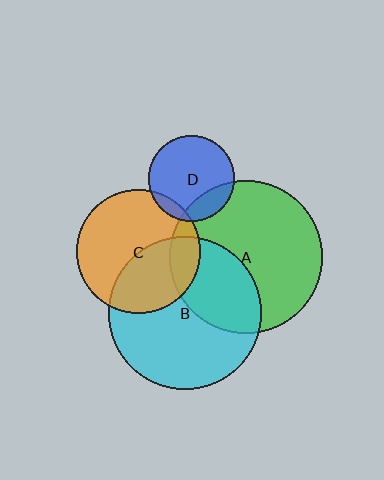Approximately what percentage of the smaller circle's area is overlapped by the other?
Approximately 20%.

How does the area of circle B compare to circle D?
Approximately 3.2 times.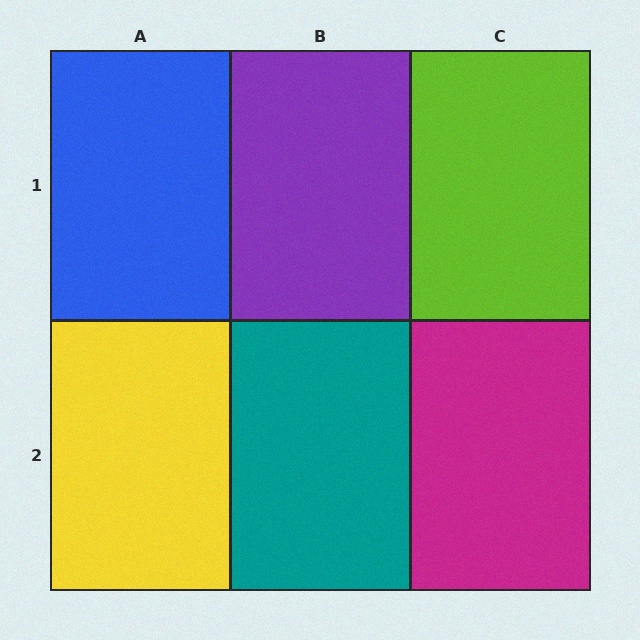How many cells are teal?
1 cell is teal.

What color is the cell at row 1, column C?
Lime.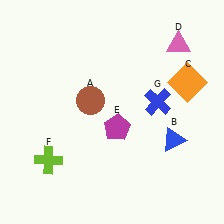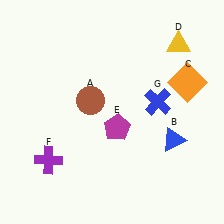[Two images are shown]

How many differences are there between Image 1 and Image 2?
There are 2 differences between the two images.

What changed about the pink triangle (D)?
In Image 1, D is pink. In Image 2, it changed to yellow.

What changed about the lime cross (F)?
In Image 1, F is lime. In Image 2, it changed to purple.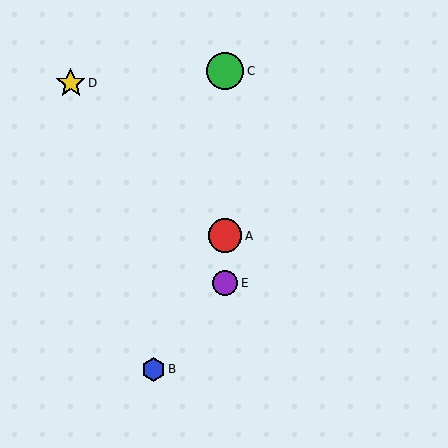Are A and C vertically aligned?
Yes, both are at x≈225.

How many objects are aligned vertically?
3 objects (A, C, E) are aligned vertically.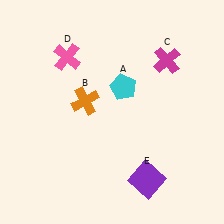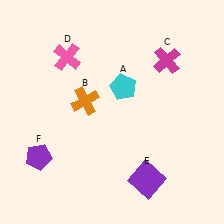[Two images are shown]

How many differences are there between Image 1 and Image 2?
There is 1 difference between the two images.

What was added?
A purple pentagon (F) was added in Image 2.